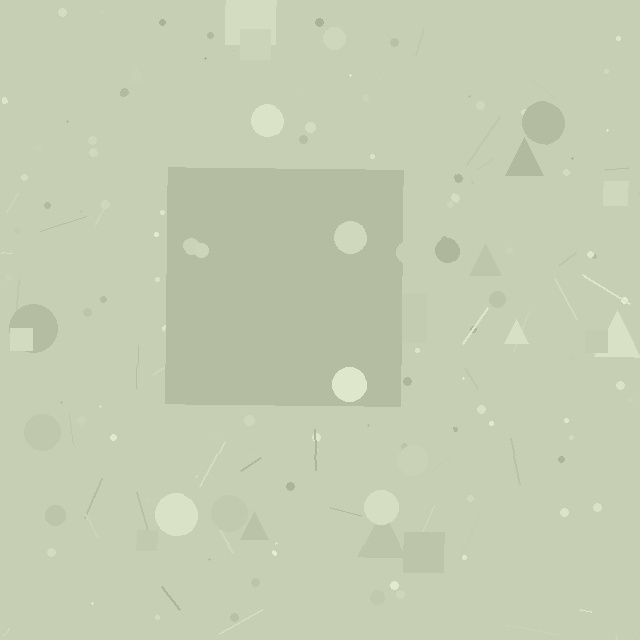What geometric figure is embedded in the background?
A square is embedded in the background.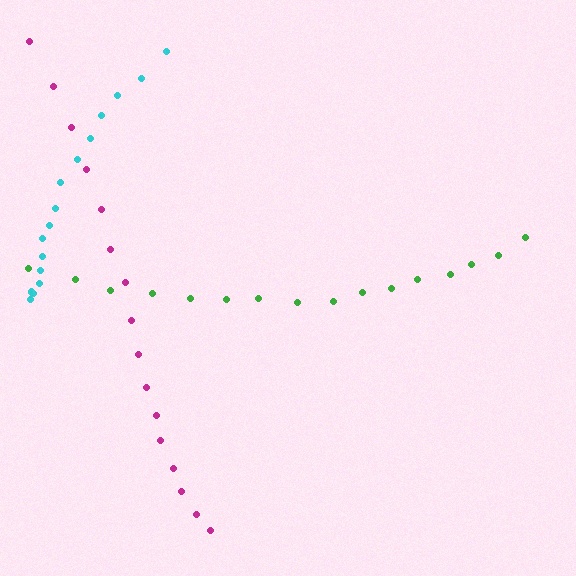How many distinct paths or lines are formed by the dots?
There are 3 distinct paths.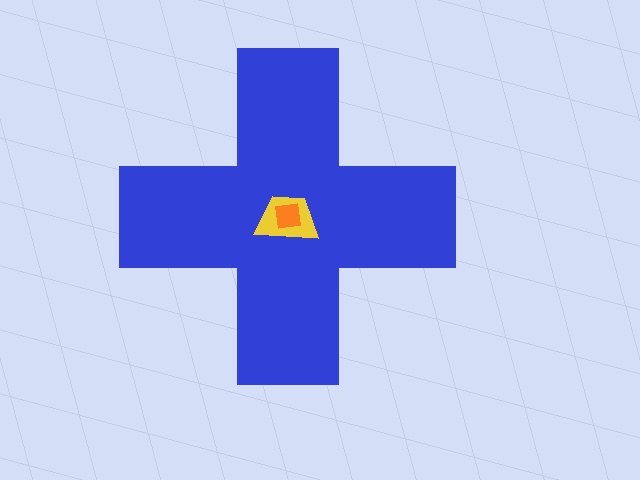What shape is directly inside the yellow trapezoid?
The orange square.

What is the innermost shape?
The orange square.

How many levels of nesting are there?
3.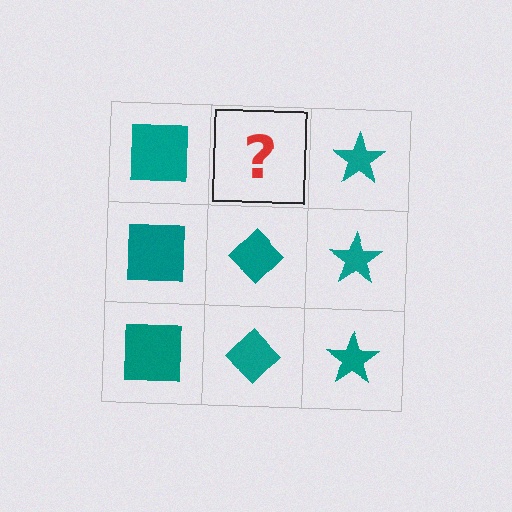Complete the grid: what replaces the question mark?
The question mark should be replaced with a teal diamond.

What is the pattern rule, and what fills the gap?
The rule is that each column has a consistent shape. The gap should be filled with a teal diamond.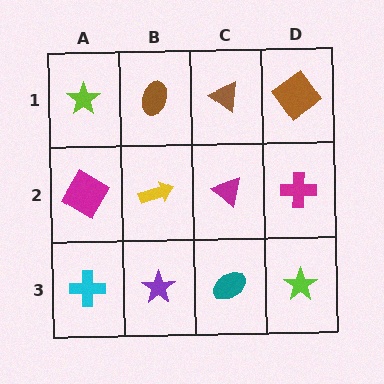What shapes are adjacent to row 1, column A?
A magenta diamond (row 2, column A), a brown ellipse (row 1, column B).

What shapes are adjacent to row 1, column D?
A magenta cross (row 2, column D), a brown triangle (row 1, column C).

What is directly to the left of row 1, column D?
A brown triangle.